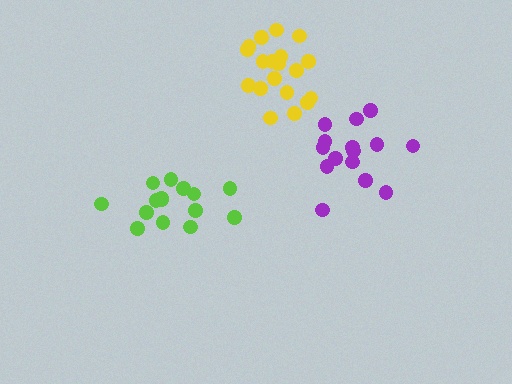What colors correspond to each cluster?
The clusters are colored: lime, purple, yellow.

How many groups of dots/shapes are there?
There are 3 groups.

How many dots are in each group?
Group 1: 15 dots, Group 2: 15 dots, Group 3: 19 dots (49 total).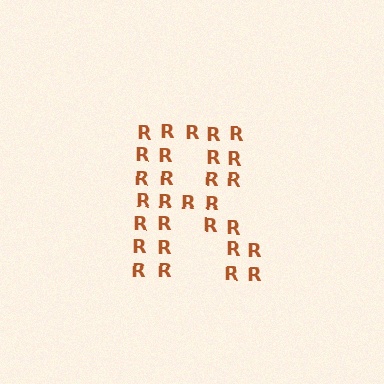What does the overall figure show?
The overall figure shows the letter R.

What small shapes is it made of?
It is made of small letter R's.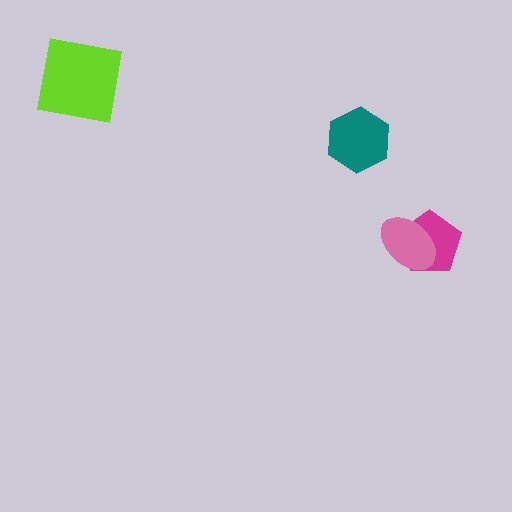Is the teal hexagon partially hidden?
No, no other shape covers it.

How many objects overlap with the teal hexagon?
0 objects overlap with the teal hexagon.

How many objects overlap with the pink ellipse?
1 object overlaps with the pink ellipse.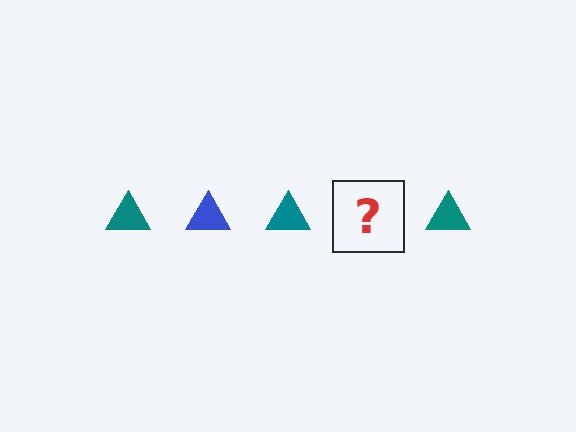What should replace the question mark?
The question mark should be replaced with a blue triangle.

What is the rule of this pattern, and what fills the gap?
The rule is that the pattern cycles through teal, blue triangles. The gap should be filled with a blue triangle.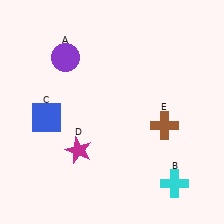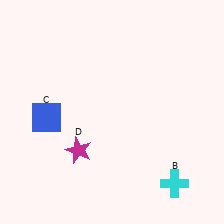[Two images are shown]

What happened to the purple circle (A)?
The purple circle (A) was removed in Image 2. It was in the top-left area of Image 1.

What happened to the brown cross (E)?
The brown cross (E) was removed in Image 2. It was in the bottom-right area of Image 1.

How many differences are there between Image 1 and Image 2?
There are 2 differences between the two images.